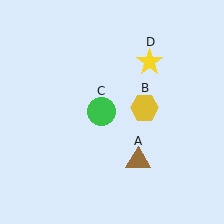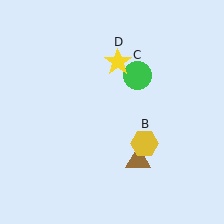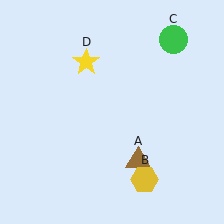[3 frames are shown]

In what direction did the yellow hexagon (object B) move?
The yellow hexagon (object B) moved down.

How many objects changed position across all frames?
3 objects changed position: yellow hexagon (object B), green circle (object C), yellow star (object D).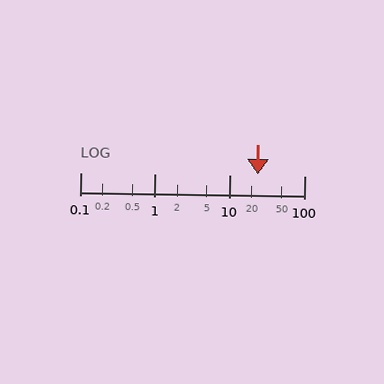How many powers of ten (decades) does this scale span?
The scale spans 3 decades, from 0.1 to 100.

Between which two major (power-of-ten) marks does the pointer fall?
The pointer is between 10 and 100.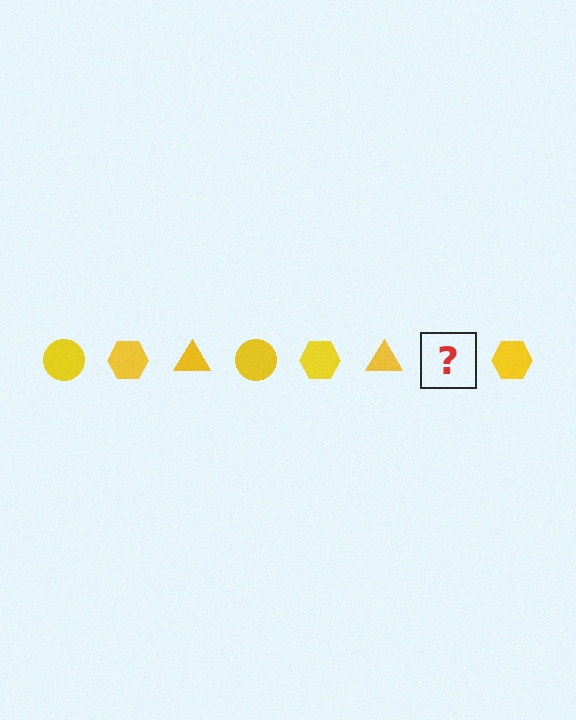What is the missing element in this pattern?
The missing element is a yellow circle.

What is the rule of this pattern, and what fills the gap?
The rule is that the pattern cycles through circle, hexagon, triangle shapes in yellow. The gap should be filled with a yellow circle.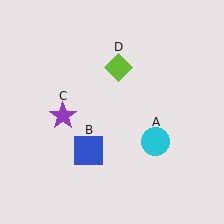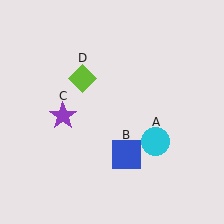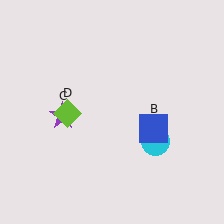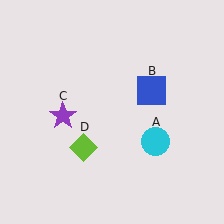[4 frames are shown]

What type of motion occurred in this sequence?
The blue square (object B), lime diamond (object D) rotated counterclockwise around the center of the scene.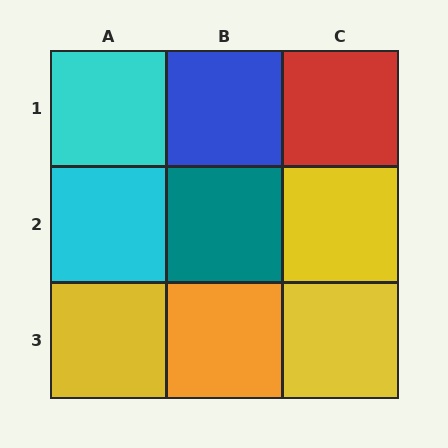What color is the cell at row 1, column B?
Blue.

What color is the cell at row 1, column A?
Cyan.